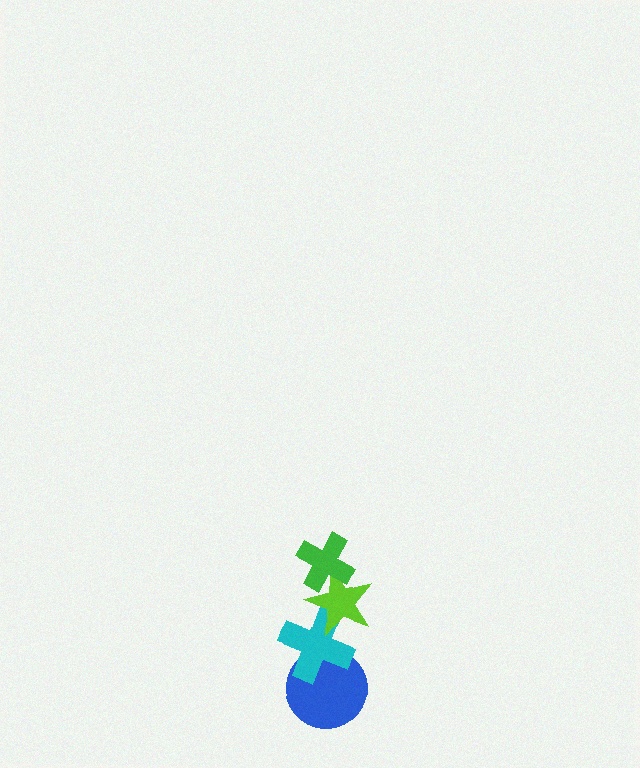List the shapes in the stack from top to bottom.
From top to bottom: the green cross, the lime star, the cyan cross, the blue circle.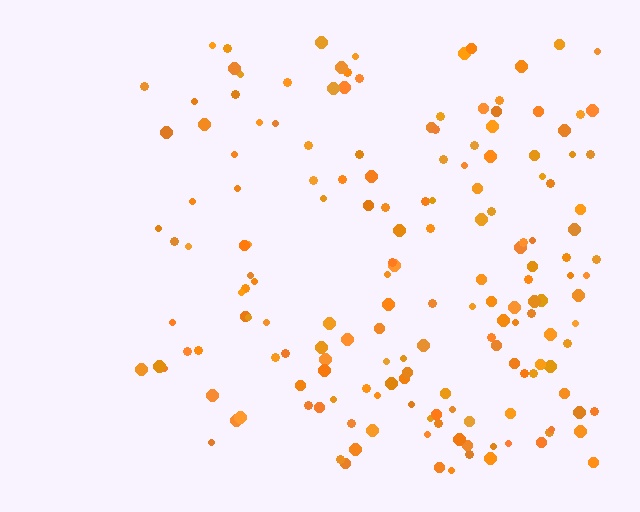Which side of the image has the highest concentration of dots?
The right.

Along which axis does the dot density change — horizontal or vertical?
Horizontal.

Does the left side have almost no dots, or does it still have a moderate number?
Still a moderate number, just noticeably fewer than the right.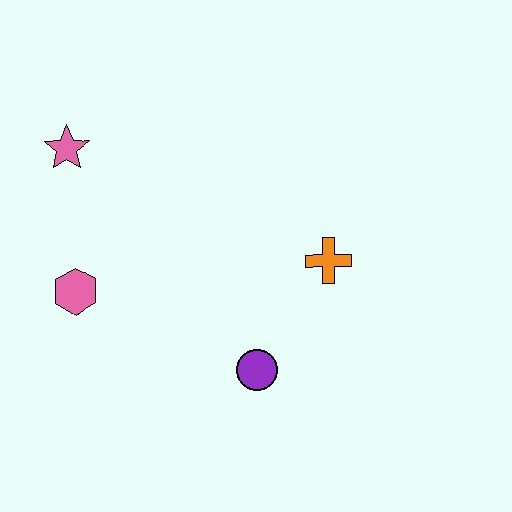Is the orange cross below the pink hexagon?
No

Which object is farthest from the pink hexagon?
The orange cross is farthest from the pink hexagon.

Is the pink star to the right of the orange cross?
No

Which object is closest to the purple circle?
The orange cross is closest to the purple circle.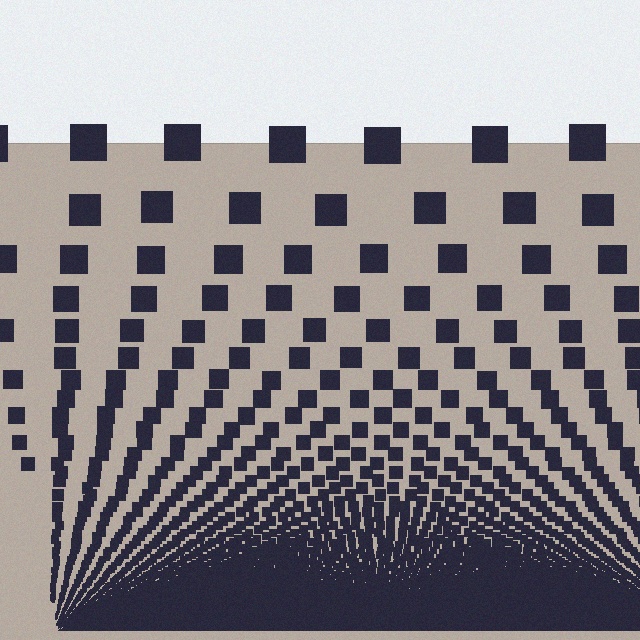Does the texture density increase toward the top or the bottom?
Density increases toward the bottom.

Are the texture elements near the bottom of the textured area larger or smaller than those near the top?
Smaller. The gradient is inverted — elements near the bottom are smaller and denser.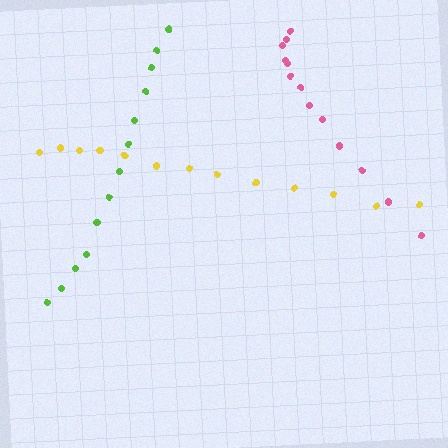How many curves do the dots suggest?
There are 3 distinct paths.